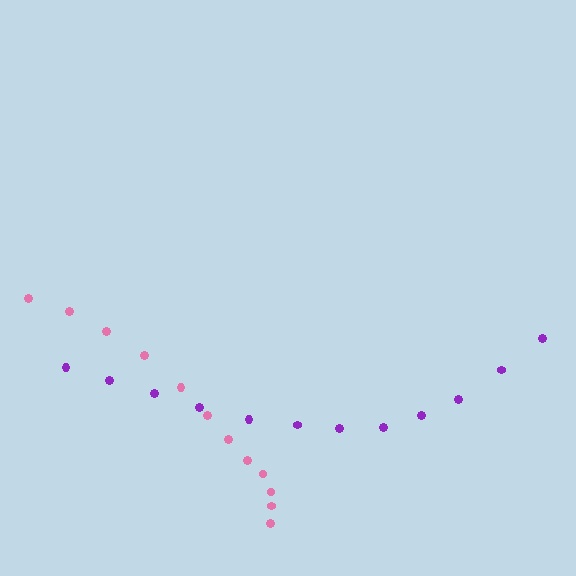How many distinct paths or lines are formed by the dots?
There are 2 distinct paths.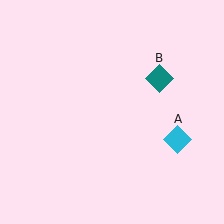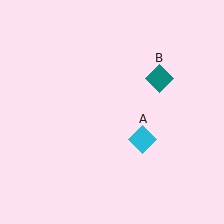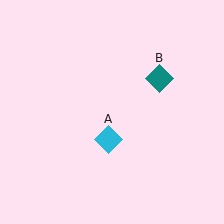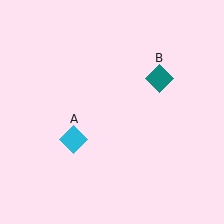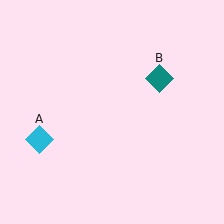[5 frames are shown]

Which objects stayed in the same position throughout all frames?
Teal diamond (object B) remained stationary.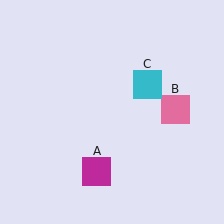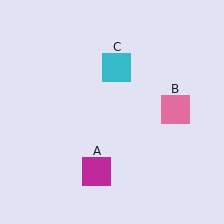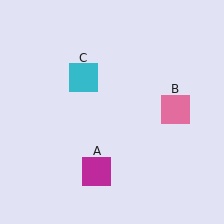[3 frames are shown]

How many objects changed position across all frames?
1 object changed position: cyan square (object C).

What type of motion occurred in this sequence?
The cyan square (object C) rotated counterclockwise around the center of the scene.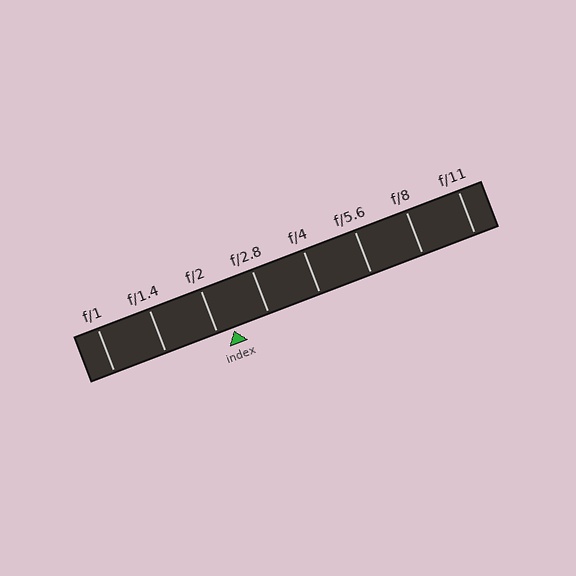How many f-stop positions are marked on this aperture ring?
There are 8 f-stop positions marked.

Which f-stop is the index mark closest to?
The index mark is closest to f/2.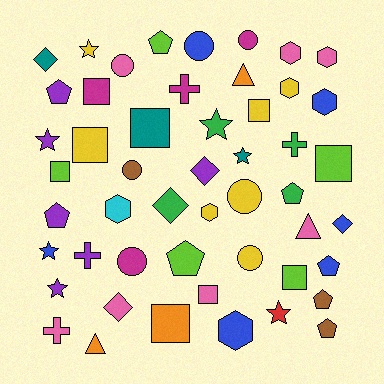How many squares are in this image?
There are 9 squares.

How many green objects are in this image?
There are 4 green objects.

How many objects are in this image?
There are 50 objects.